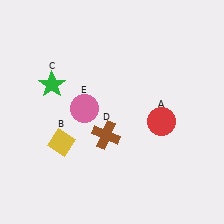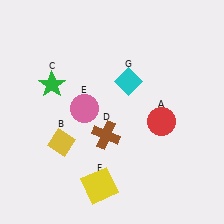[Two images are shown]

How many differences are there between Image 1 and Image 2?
There are 2 differences between the two images.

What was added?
A yellow square (F), a cyan diamond (G) were added in Image 2.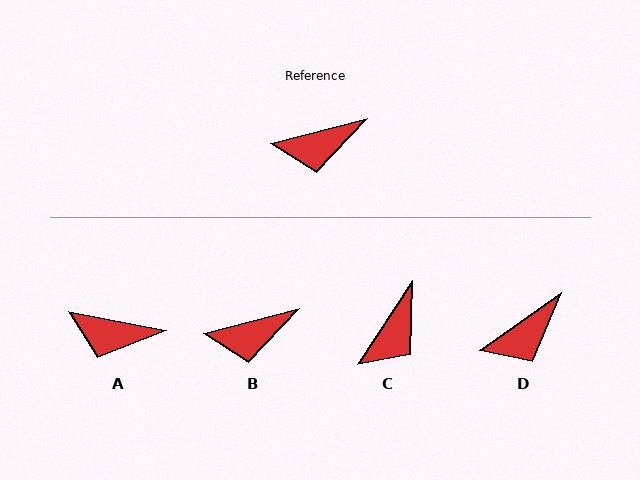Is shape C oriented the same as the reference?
No, it is off by about 42 degrees.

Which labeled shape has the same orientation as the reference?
B.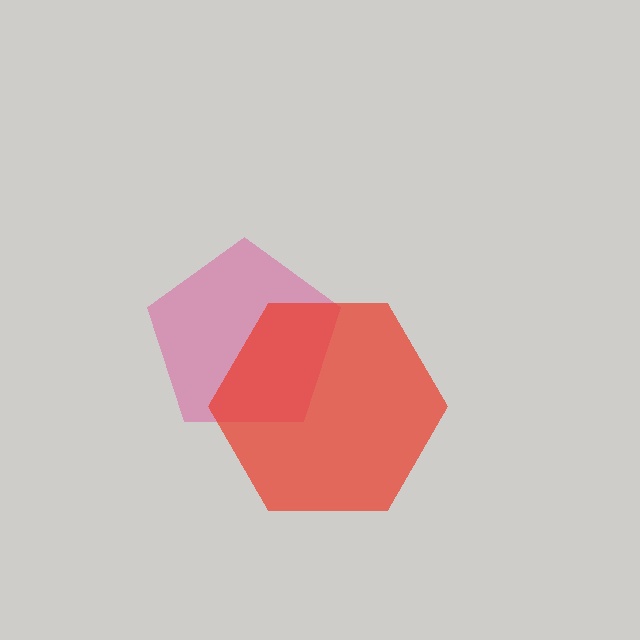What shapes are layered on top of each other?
The layered shapes are: a pink pentagon, a red hexagon.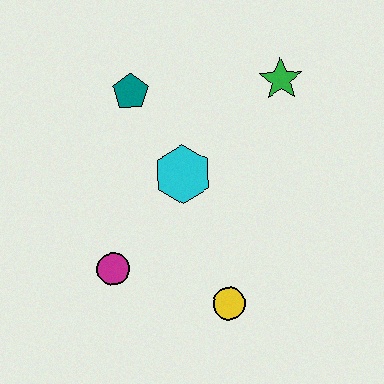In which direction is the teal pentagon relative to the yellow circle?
The teal pentagon is above the yellow circle.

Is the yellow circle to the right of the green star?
No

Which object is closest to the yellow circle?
The magenta circle is closest to the yellow circle.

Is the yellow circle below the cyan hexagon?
Yes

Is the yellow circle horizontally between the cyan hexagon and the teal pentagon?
No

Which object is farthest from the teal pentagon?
The yellow circle is farthest from the teal pentagon.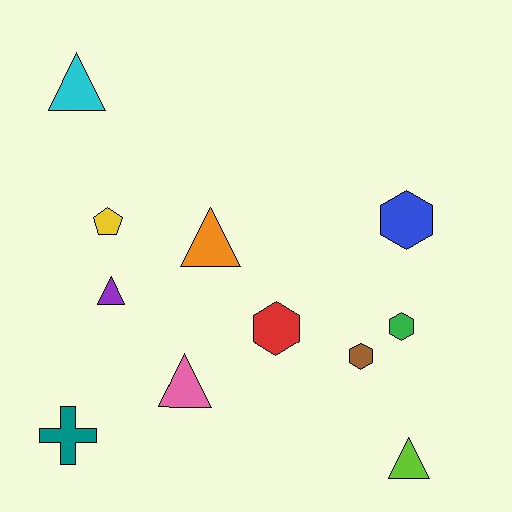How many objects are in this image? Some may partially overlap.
There are 11 objects.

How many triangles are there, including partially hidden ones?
There are 5 triangles.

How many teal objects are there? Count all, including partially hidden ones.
There is 1 teal object.